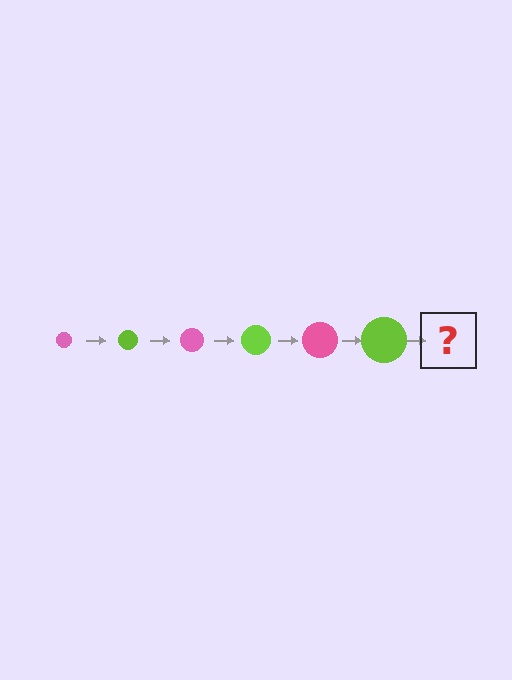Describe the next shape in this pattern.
It should be a pink circle, larger than the previous one.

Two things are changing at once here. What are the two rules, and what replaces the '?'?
The two rules are that the circle grows larger each step and the color cycles through pink and lime. The '?' should be a pink circle, larger than the previous one.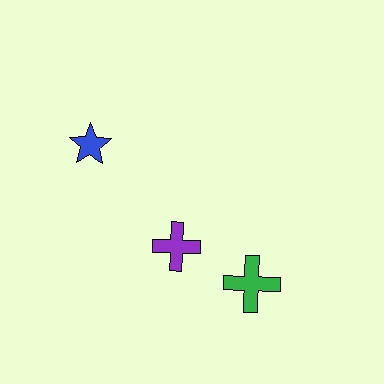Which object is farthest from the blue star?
The green cross is farthest from the blue star.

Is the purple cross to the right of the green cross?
No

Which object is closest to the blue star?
The purple cross is closest to the blue star.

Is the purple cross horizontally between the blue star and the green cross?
Yes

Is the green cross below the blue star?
Yes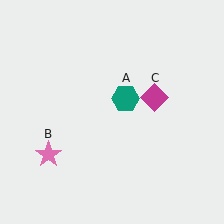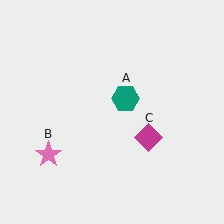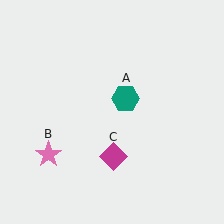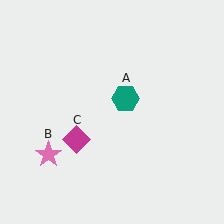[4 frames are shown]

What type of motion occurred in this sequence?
The magenta diamond (object C) rotated clockwise around the center of the scene.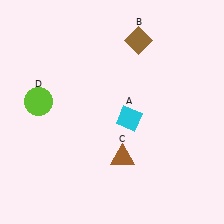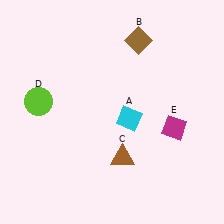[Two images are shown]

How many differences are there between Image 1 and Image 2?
There is 1 difference between the two images.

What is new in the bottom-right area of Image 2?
A magenta diamond (E) was added in the bottom-right area of Image 2.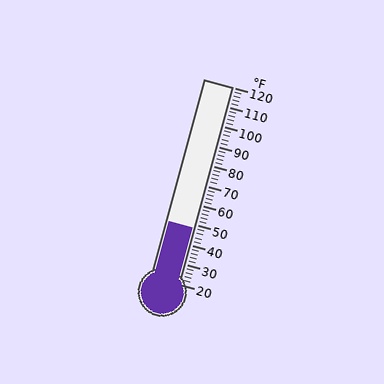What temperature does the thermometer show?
The thermometer shows approximately 48°F.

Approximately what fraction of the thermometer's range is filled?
The thermometer is filled to approximately 30% of its range.